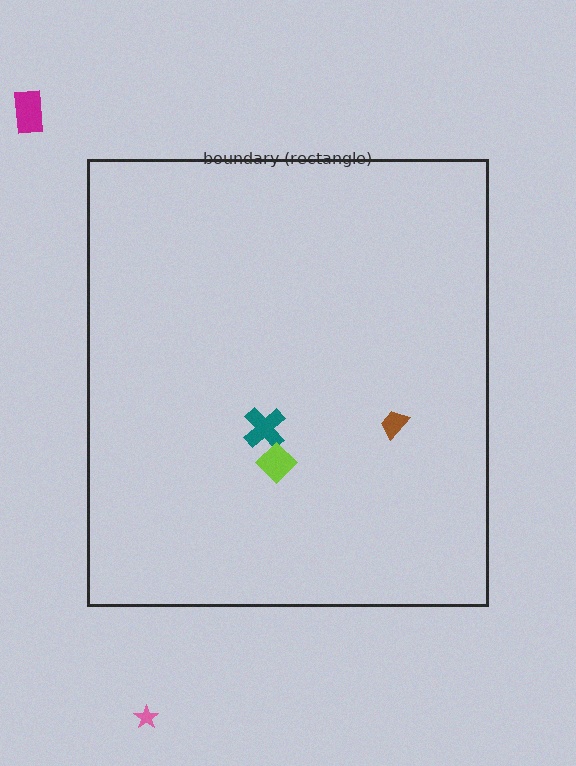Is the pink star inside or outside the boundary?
Outside.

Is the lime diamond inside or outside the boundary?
Inside.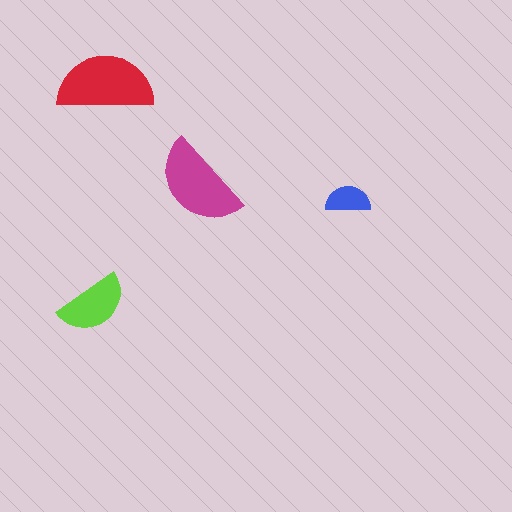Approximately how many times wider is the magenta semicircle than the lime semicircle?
About 1.5 times wider.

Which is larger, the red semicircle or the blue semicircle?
The red one.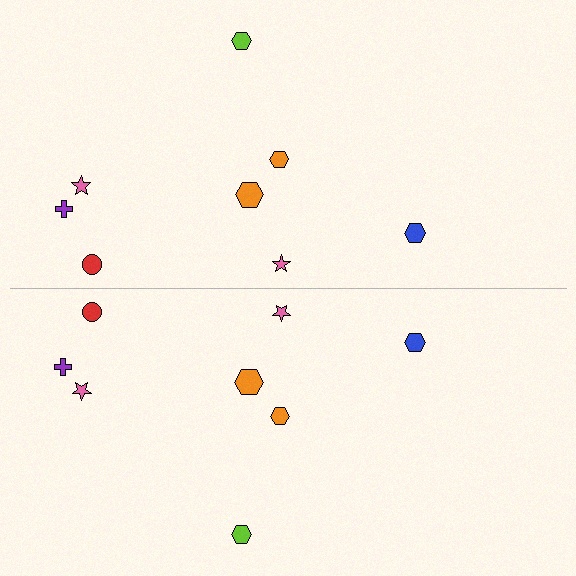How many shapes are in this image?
There are 16 shapes in this image.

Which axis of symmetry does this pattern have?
The pattern has a horizontal axis of symmetry running through the center of the image.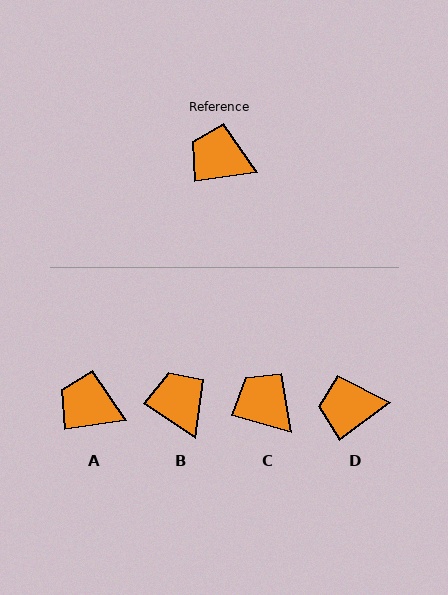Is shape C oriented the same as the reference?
No, it is off by about 25 degrees.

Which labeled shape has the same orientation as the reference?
A.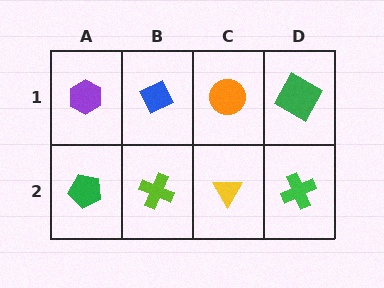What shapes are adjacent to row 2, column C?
An orange circle (row 1, column C), a lime cross (row 2, column B), a green cross (row 2, column D).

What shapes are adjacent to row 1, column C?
A yellow triangle (row 2, column C), a blue diamond (row 1, column B), a green square (row 1, column D).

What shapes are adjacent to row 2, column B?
A blue diamond (row 1, column B), a green pentagon (row 2, column A), a yellow triangle (row 2, column C).